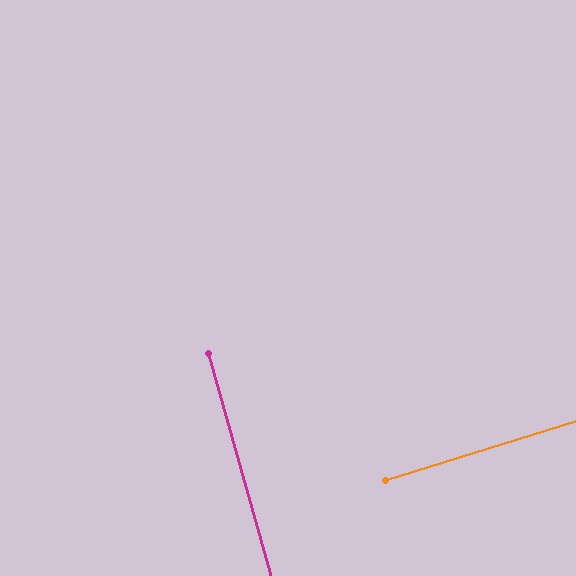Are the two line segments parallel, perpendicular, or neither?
Perpendicular — they meet at approximately 88°.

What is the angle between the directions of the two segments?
Approximately 88 degrees.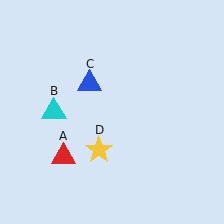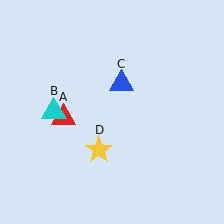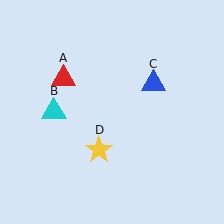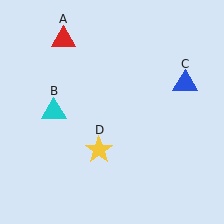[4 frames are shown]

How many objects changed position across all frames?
2 objects changed position: red triangle (object A), blue triangle (object C).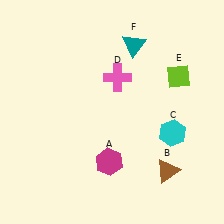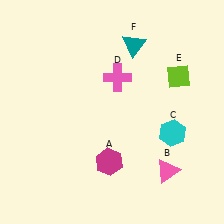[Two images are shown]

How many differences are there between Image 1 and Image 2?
There is 1 difference between the two images.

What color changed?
The triangle (B) changed from brown in Image 1 to pink in Image 2.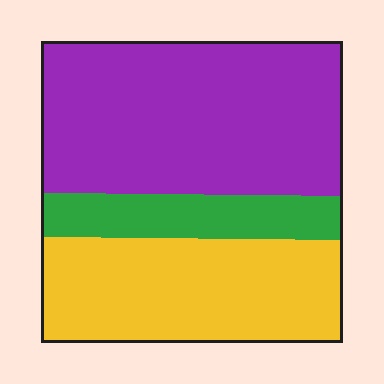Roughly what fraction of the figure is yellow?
Yellow covers around 35% of the figure.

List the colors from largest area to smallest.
From largest to smallest: purple, yellow, green.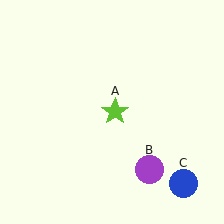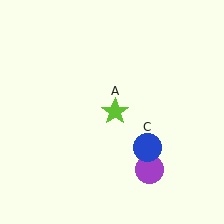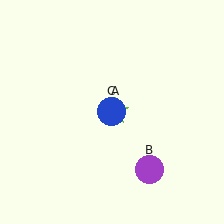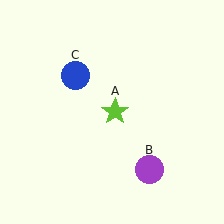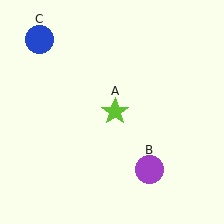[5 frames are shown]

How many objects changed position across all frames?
1 object changed position: blue circle (object C).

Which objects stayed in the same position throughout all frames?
Lime star (object A) and purple circle (object B) remained stationary.